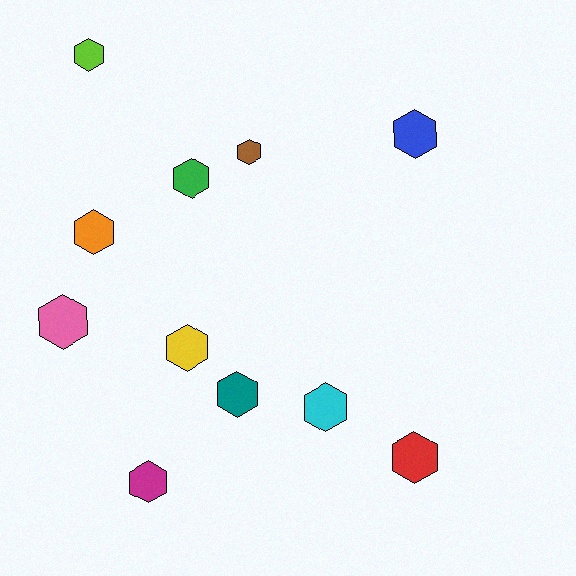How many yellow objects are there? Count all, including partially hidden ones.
There is 1 yellow object.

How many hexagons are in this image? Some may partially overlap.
There are 11 hexagons.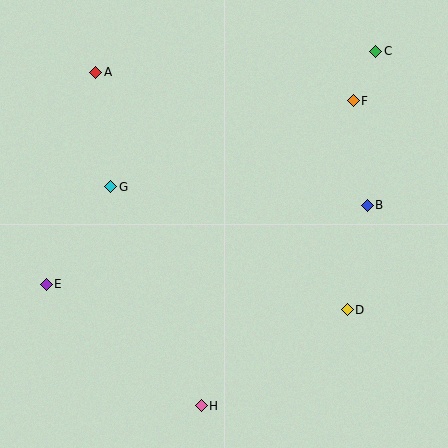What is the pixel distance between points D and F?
The distance between D and F is 209 pixels.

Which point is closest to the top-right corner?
Point C is closest to the top-right corner.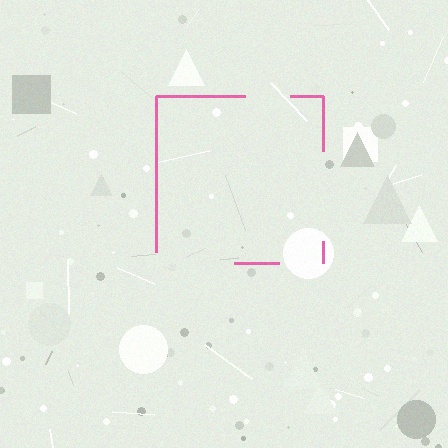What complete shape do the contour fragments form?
The contour fragments form a square.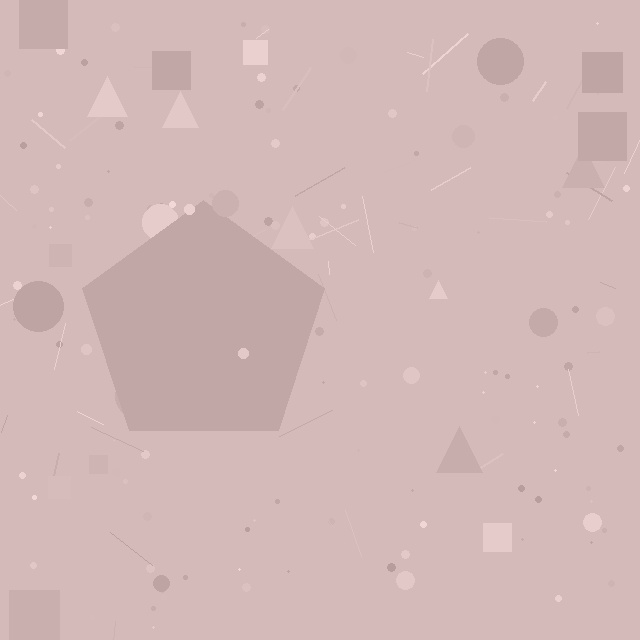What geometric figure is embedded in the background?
A pentagon is embedded in the background.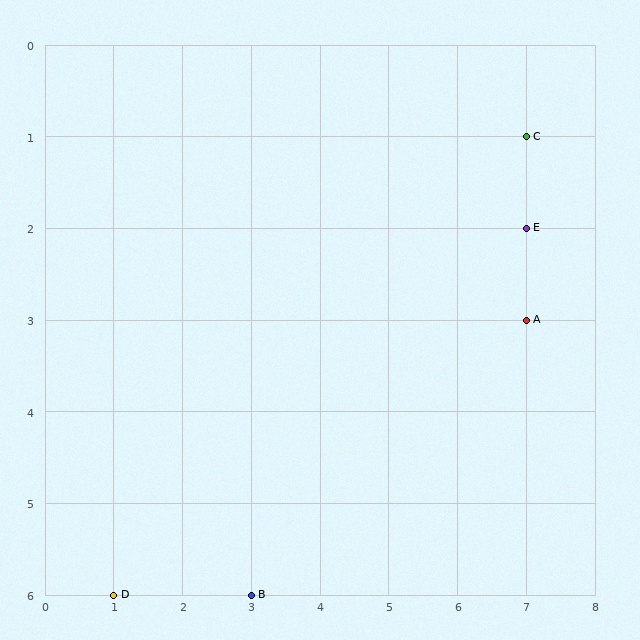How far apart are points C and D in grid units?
Points C and D are 6 columns and 5 rows apart (about 7.8 grid units diagonally).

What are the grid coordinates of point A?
Point A is at grid coordinates (7, 3).